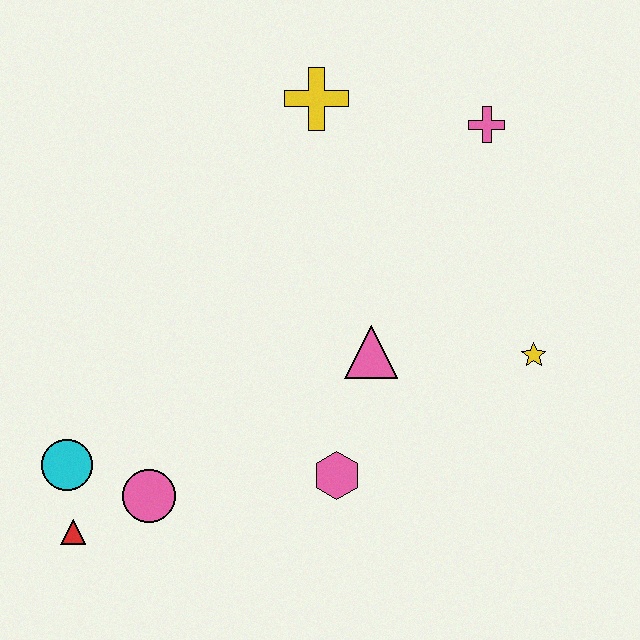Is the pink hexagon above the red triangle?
Yes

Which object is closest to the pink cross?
The yellow cross is closest to the pink cross.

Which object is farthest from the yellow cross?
The red triangle is farthest from the yellow cross.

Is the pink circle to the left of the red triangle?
No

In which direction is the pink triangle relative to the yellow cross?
The pink triangle is below the yellow cross.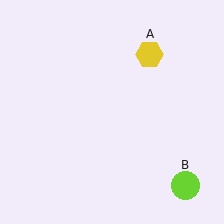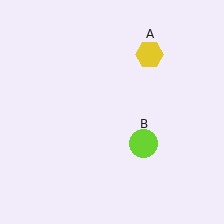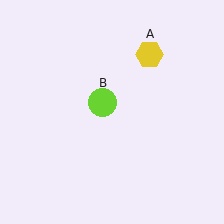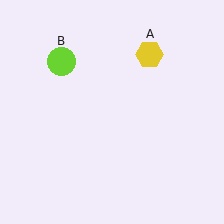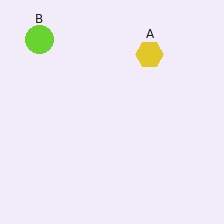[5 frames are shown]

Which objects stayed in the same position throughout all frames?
Yellow hexagon (object A) remained stationary.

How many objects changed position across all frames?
1 object changed position: lime circle (object B).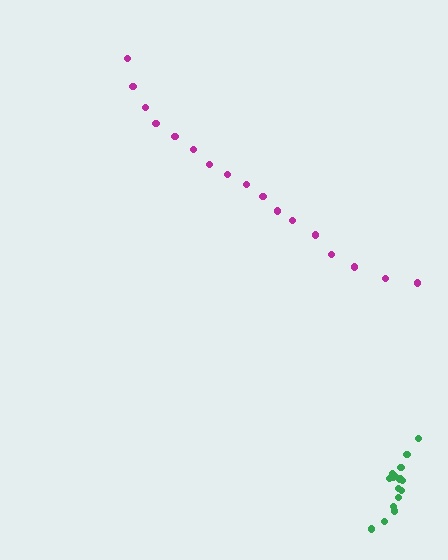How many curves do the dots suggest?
There are 2 distinct paths.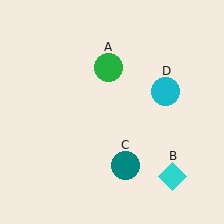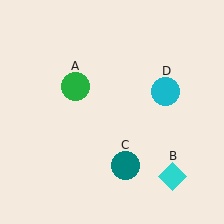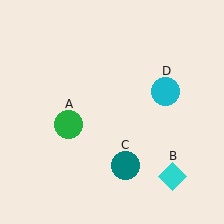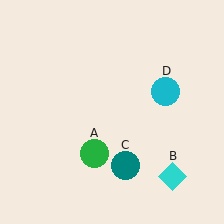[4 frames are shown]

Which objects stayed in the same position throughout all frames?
Cyan diamond (object B) and teal circle (object C) and cyan circle (object D) remained stationary.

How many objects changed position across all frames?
1 object changed position: green circle (object A).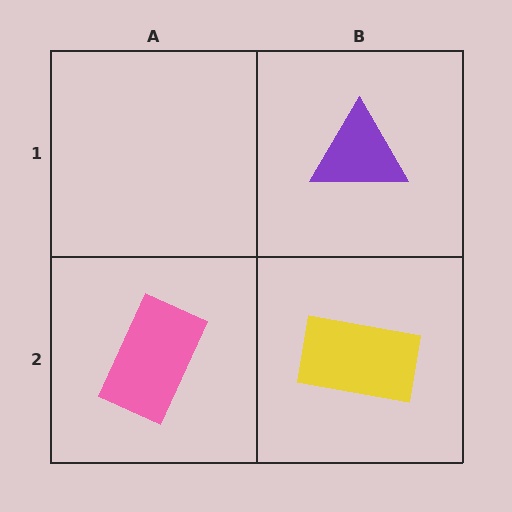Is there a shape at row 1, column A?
No, that cell is empty.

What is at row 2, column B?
A yellow rectangle.